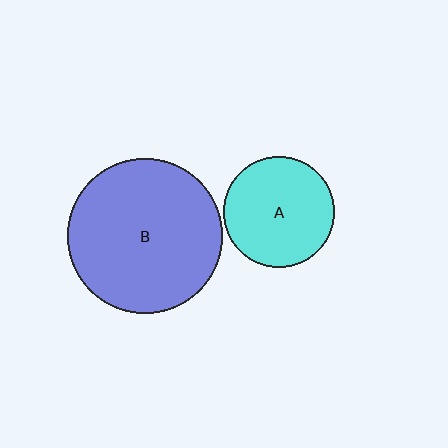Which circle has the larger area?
Circle B (blue).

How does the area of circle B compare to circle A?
Approximately 1.9 times.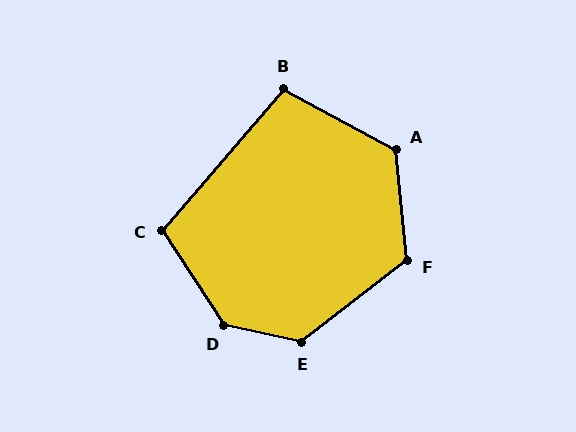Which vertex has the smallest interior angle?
B, at approximately 102 degrees.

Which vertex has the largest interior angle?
D, at approximately 135 degrees.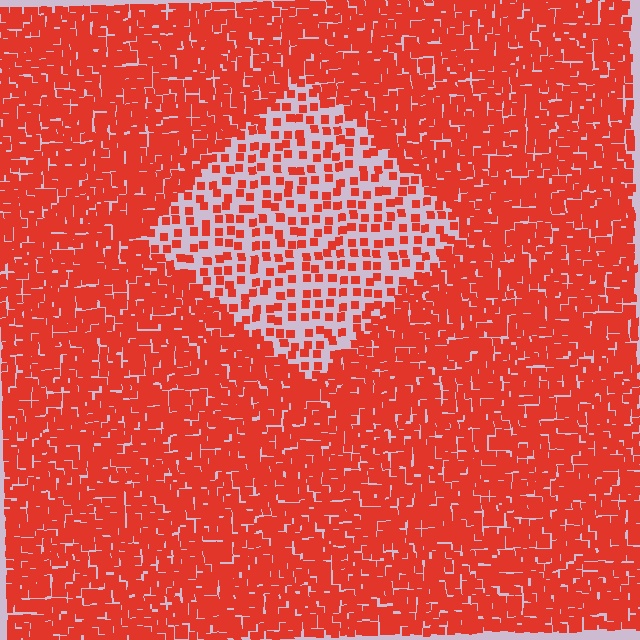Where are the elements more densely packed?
The elements are more densely packed outside the diamond boundary.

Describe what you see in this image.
The image contains small red elements arranged at two different densities. A diamond-shaped region is visible where the elements are less densely packed than the surrounding area.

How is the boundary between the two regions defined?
The boundary is defined by a change in element density (approximately 2.7x ratio). All elements are the same color, size, and shape.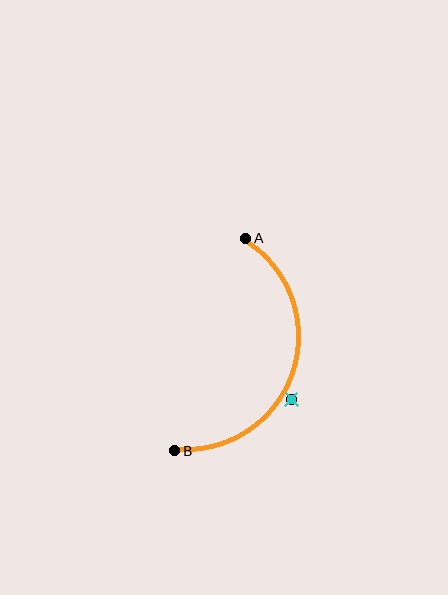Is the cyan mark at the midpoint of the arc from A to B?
No — the cyan mark does not lie on the arc at all. It sits slightly outside the curve.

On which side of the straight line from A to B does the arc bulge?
The arc bulges to the right of the straight line connecting A and B.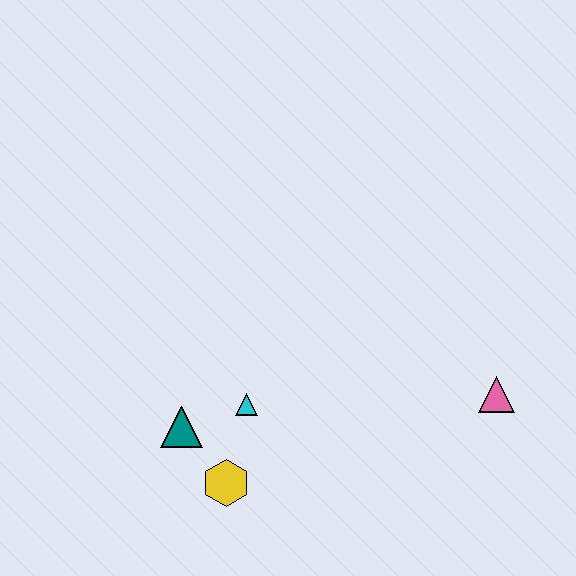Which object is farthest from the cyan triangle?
The pink triangle is farthest from the cyan triangle.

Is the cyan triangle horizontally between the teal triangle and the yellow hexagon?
No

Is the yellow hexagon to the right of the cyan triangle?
No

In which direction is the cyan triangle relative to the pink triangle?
The cyan triangle is to the left of the pink triangle.